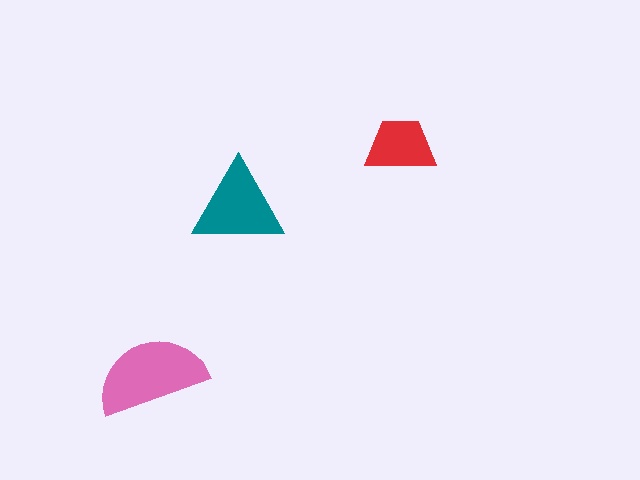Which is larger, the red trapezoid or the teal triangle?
The teal triangle.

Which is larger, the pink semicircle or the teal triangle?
The pink semicircle.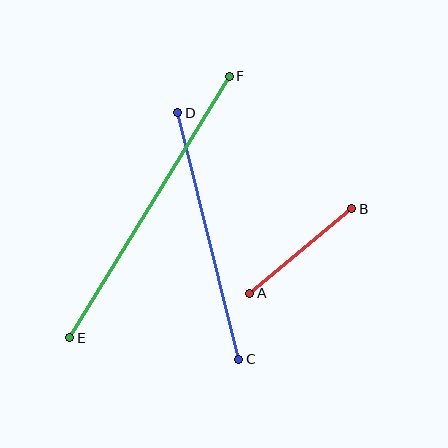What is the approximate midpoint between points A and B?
The midpoint is at approximately (301, 251) pixels.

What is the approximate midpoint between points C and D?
The midpoint is at approximately (208, 236) pixels.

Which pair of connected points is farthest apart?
Points E and F are farthest apart.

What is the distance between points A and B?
The distance is approximately 132 pixels.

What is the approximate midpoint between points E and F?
The midpoint is at approximately (149, 207) pixels.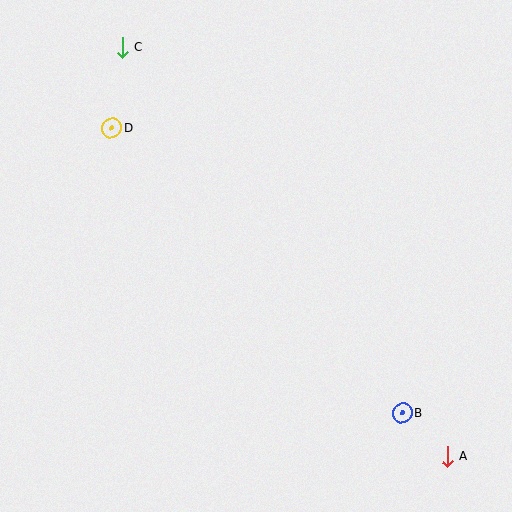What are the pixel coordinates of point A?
Point A is at (447, 457).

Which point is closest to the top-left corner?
Point C is closest to the top-left corner.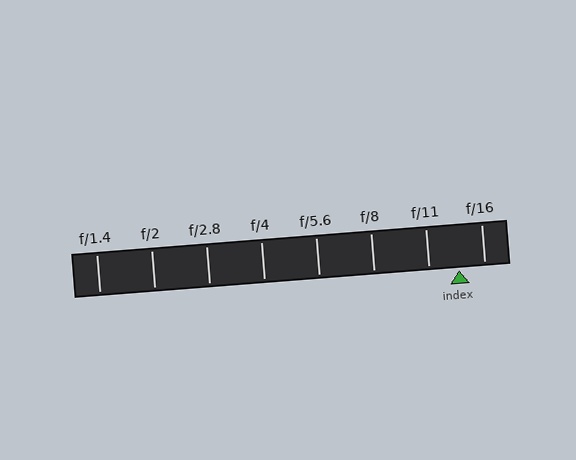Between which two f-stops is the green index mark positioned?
The index mark is between f/11 and f/16.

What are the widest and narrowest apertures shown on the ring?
The widest aperture shown is f/1.4 and the narrowest is f/16.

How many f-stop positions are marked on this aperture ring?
There are 8 f-stop positions marked.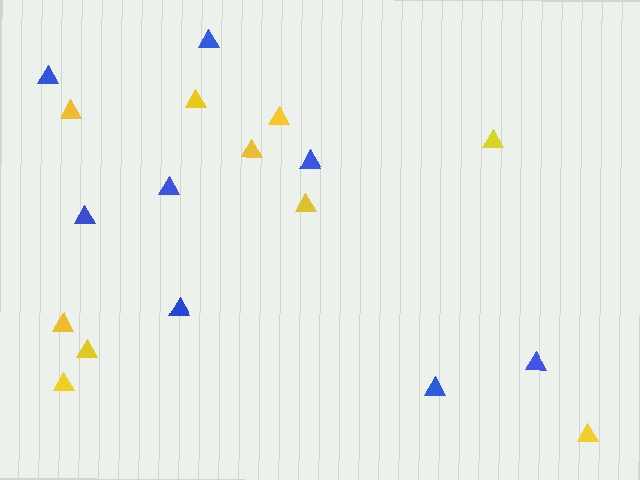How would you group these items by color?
There are 2 groups: one group of yellow triangles (10) and one group of blue triangles (8).